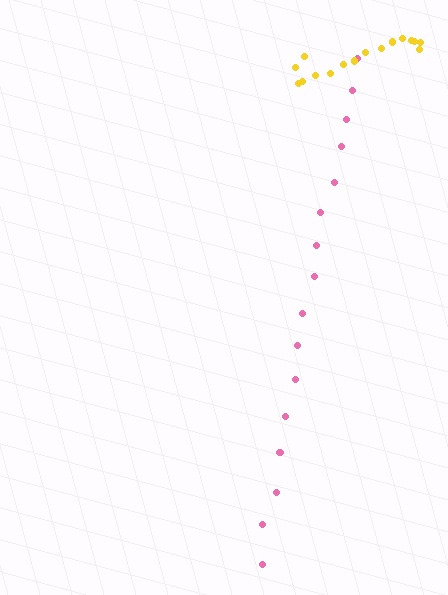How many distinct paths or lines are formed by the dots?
There are 2 distinct paths.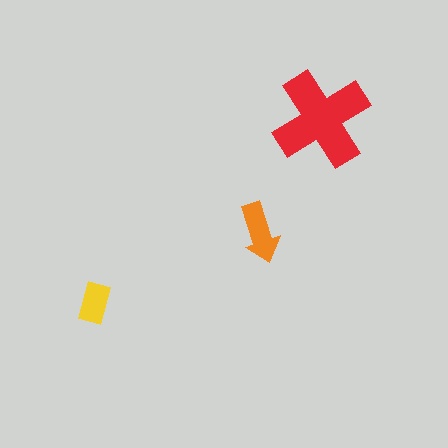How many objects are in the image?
There are 3 objects in the image.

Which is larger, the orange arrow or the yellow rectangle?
The orange arrow.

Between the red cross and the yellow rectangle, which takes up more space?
The red cross.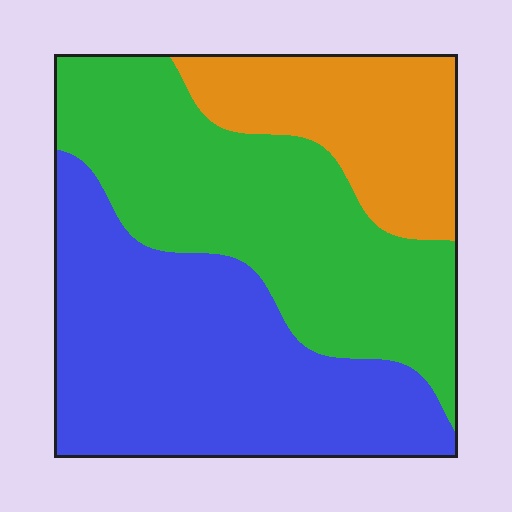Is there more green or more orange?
Green.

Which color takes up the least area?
Orange, at roughly 20%.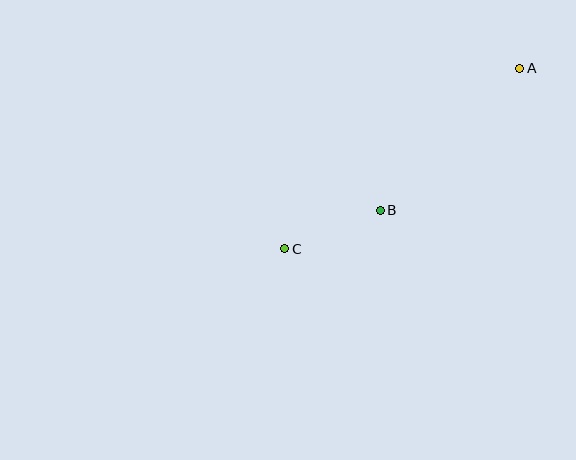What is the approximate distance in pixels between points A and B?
The distance between A and B is approximately 200 pixels.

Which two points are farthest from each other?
Points A and C are farthest from each other.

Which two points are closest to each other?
Points B and C are closest to each other.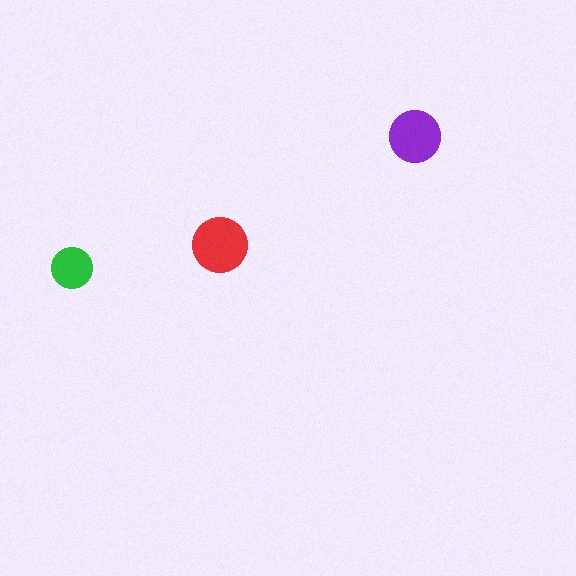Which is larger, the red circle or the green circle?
The red one.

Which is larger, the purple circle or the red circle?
The red one.